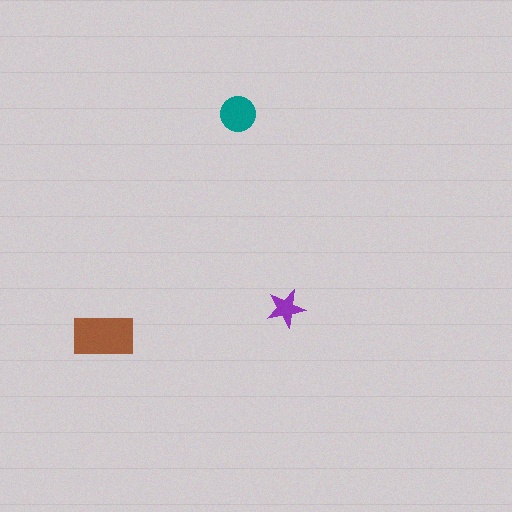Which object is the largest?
The brown rectangle.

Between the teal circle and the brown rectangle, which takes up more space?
The brown rectangle.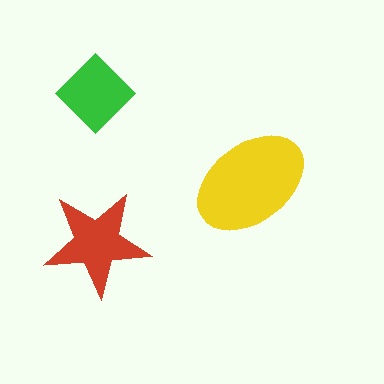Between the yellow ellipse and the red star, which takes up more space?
The yellow ellipse.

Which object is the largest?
The yellow ellipse.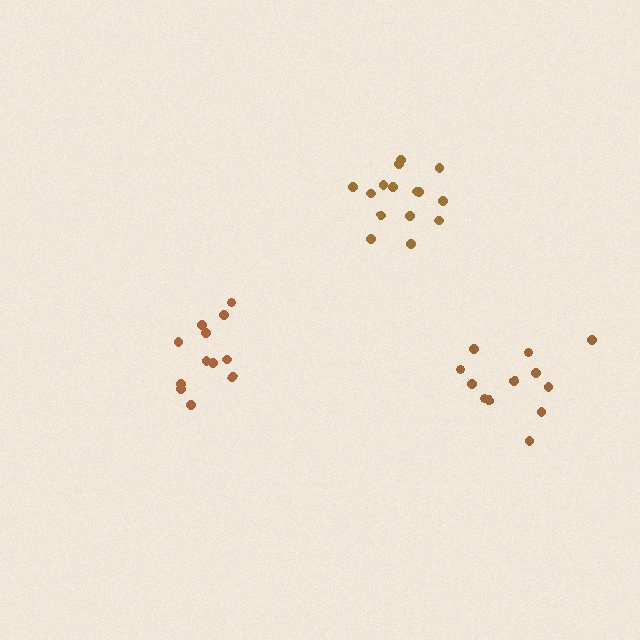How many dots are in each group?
Group 1: 15 dots, Group 2: 12 dots, Group 3: 12 dots (39 total).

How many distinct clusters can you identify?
There are 3 distinct clusters.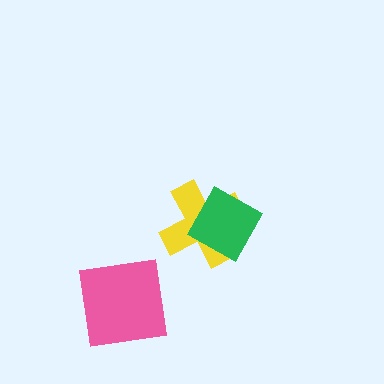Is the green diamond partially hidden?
No, no other shape covers it.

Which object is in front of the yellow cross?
The green diamond is in front of the yellow cross.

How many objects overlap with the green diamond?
1 object overlaps with the green diamond.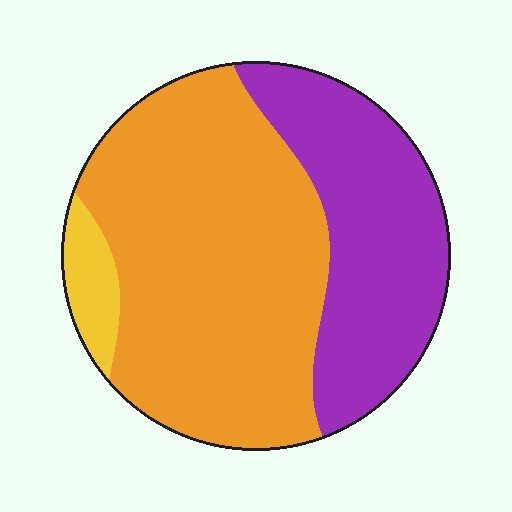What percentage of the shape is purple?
Purple covers roughly 35% of the shape.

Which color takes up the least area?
Yellow, at roughly 5%.